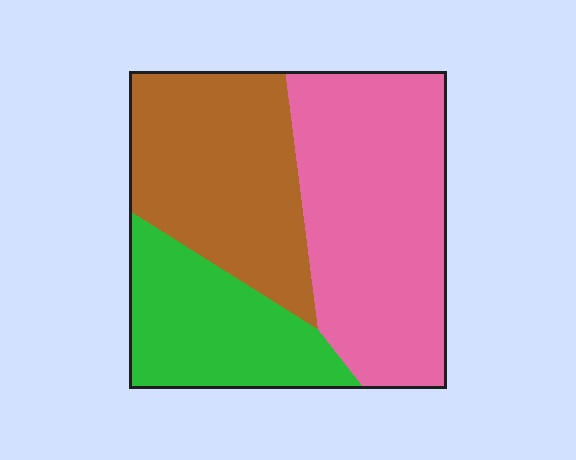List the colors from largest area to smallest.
From largest to smallest: pink, brown, green.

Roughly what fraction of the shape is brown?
Brown covers 33% of the shape.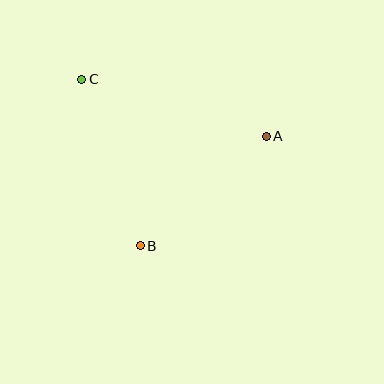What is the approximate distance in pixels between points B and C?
The distance between B and C is approximately 176 pixels.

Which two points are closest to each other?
Points A and B are closest to each other.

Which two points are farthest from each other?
Points A and C are farthest from each other.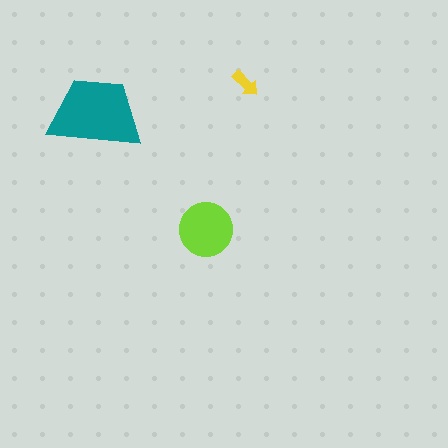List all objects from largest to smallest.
The teal trapezoid, the lime circle, the yellow arrow.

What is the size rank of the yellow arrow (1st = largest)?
3rd.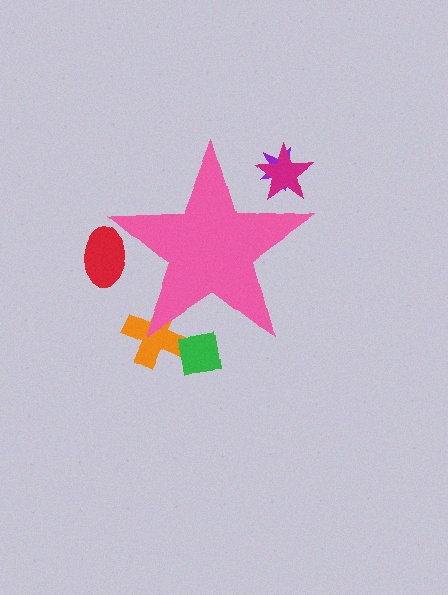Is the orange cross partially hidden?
Yes, the orange cross is partially hidden behind the pink star.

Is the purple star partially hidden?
Yes, the purple star is partially hidden behind the pink star.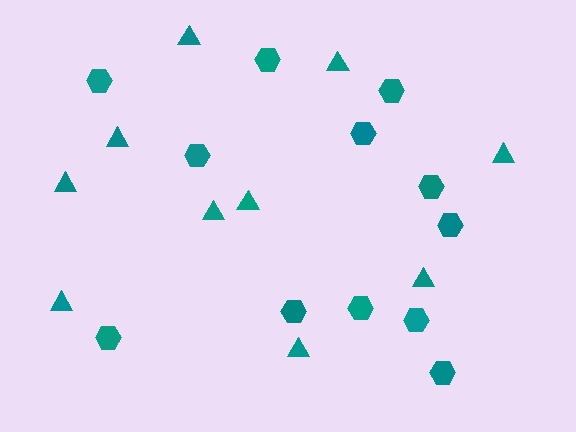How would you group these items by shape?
There are 2 groups: one group of hexagons (12) and one group of triangles (10).